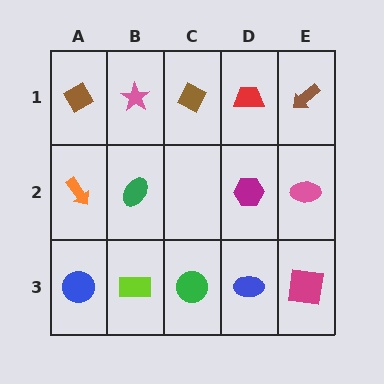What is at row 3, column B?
A lime rectangle.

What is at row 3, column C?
A green circle.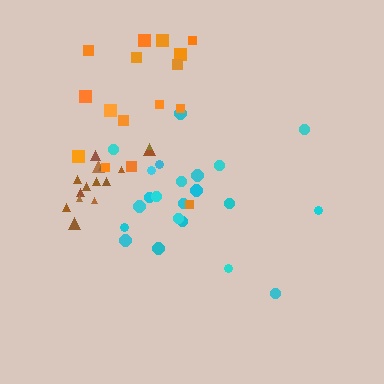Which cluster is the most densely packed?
Brown.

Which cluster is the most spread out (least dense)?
Orange.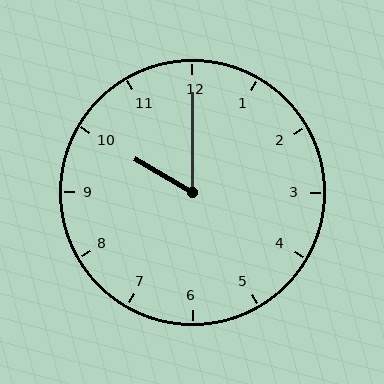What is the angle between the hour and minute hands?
Approximately 60 degrees.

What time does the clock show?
10:00.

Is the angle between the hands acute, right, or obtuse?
It is acute.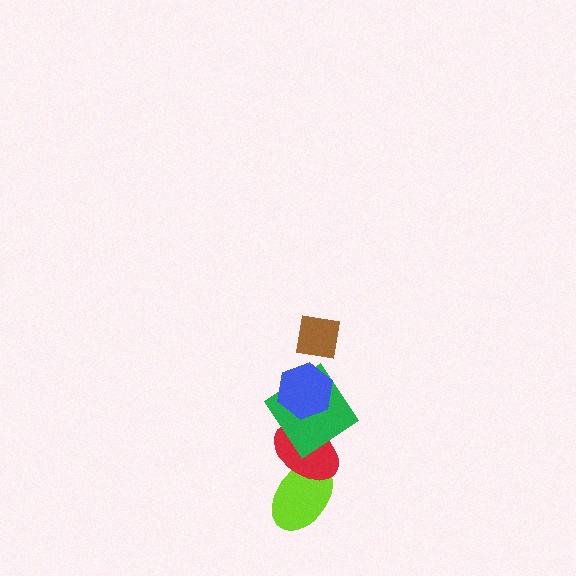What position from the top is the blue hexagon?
The blue hexagon is 2nd from the top.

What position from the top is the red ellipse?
The red ellipse is 4th from the top.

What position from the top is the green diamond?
The green diamond is 3rd from the top.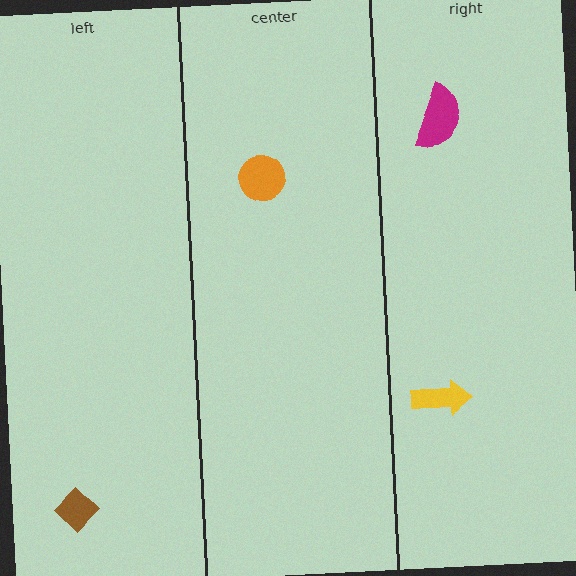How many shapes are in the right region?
2.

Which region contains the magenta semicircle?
The right region.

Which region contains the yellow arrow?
The right region.